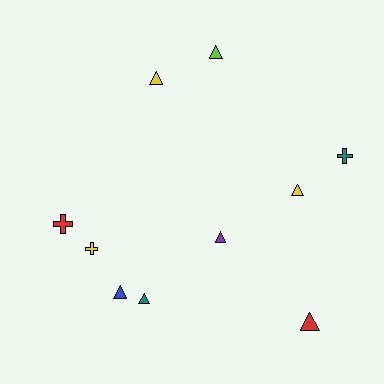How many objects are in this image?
There are 10 objects.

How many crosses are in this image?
There are 3 crosses.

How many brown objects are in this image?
There are no brown objects.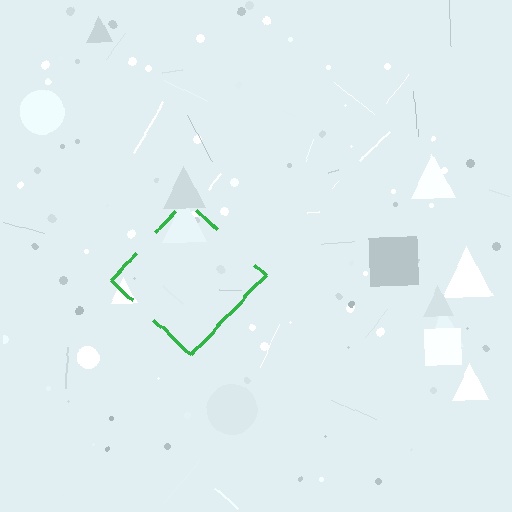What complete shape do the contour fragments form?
The contour fragments form a diamond.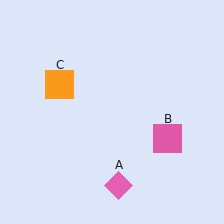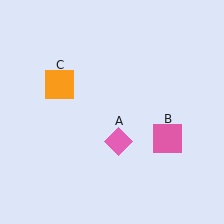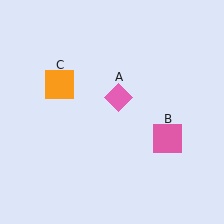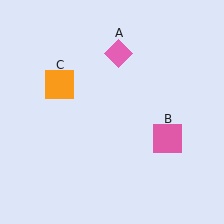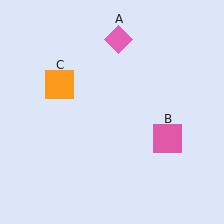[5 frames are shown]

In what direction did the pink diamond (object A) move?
The pink diamond (object A) moved up.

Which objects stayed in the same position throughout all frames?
Pink square (object B) and orange square (object C) remained stationary.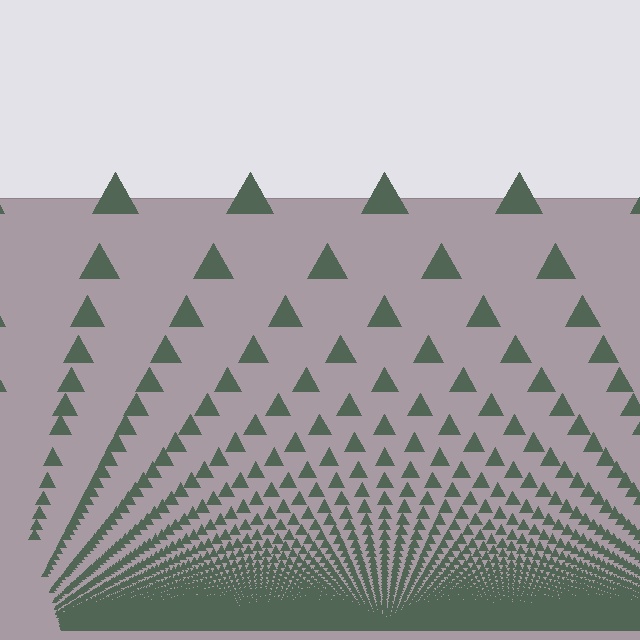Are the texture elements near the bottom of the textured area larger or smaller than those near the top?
Smaller. The gradient is inverted — elements near the bottom are smaller and denser.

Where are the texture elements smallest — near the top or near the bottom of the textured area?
Near the bottom.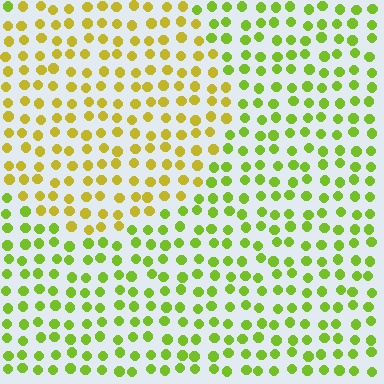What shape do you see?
I see a circle.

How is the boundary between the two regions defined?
The boundary is defined purely by a slight shift in hue (about 34 degrees). Spacing, size, and orientation are identical on both sides.